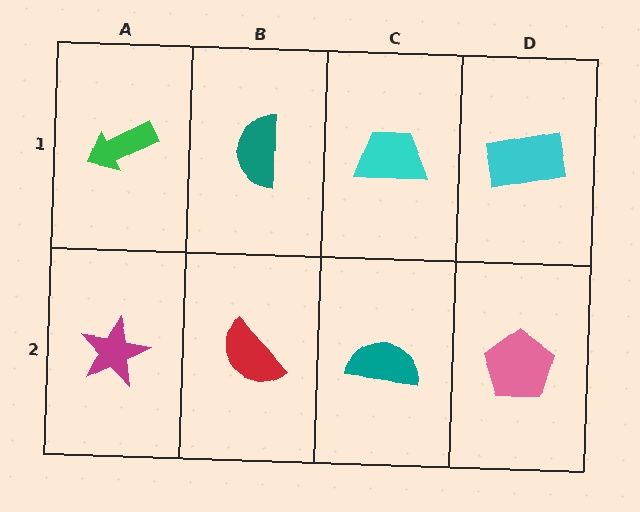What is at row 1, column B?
A teal semicircle.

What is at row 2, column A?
A magenta star.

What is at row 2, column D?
A pink pentagon.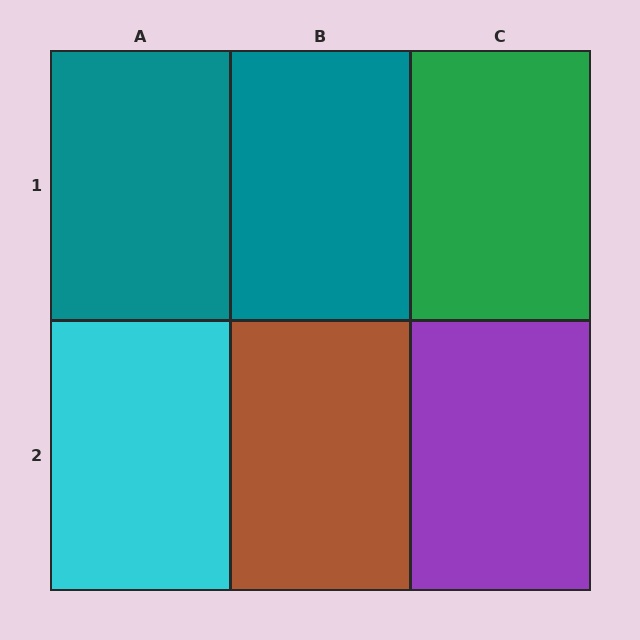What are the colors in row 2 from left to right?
Cyan, brown, purple.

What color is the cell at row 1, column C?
Green.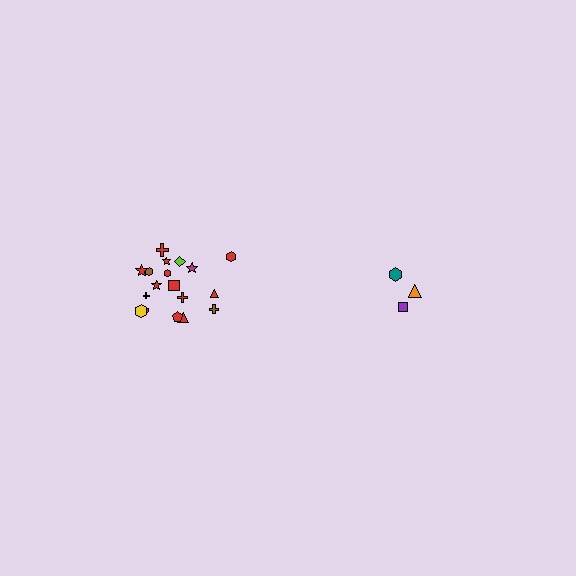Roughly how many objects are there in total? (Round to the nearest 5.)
Roughly 20 objects in total.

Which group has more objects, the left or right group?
The left group.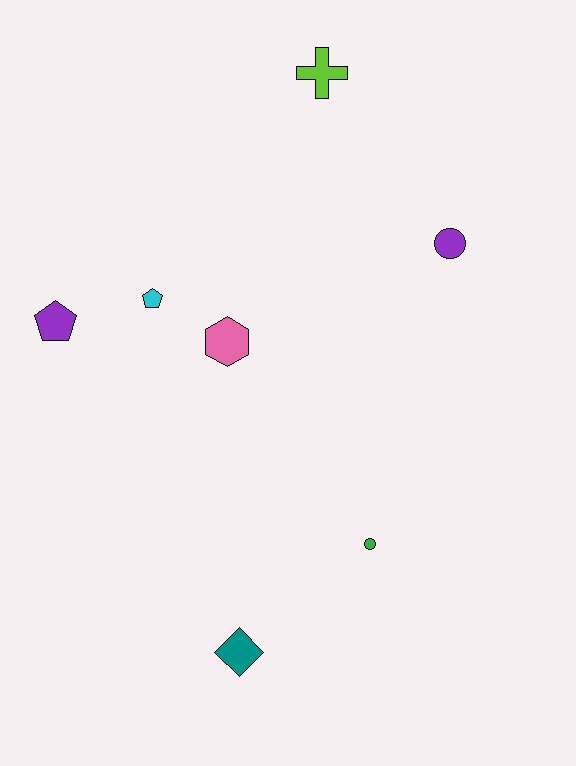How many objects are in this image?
There are 7 objects.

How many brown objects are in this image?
There are no brown objects.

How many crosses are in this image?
There is 1 cross.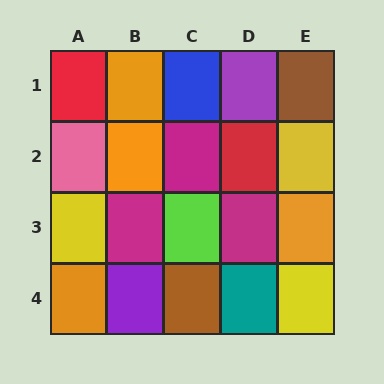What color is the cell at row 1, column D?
Purple.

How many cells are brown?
2 cells are brown.